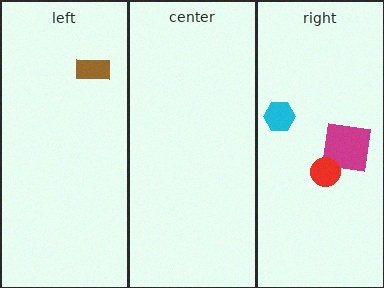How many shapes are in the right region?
3.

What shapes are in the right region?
The magenta square, the red circle, the cyan hexagon.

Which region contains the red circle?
The right region.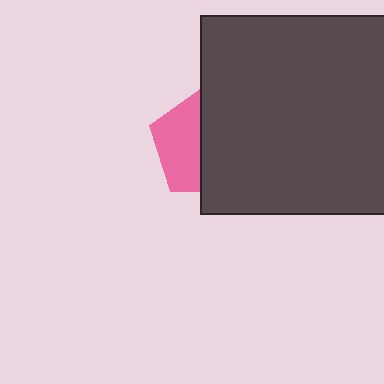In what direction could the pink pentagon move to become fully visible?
The pink pentagon could move left. That would shift it out from behind the dark gray square entirely.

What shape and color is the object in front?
The object in front is a dark gray square.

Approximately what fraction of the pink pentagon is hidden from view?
Roughly 57% of the pink pentagon is hidden behind the dark gray square.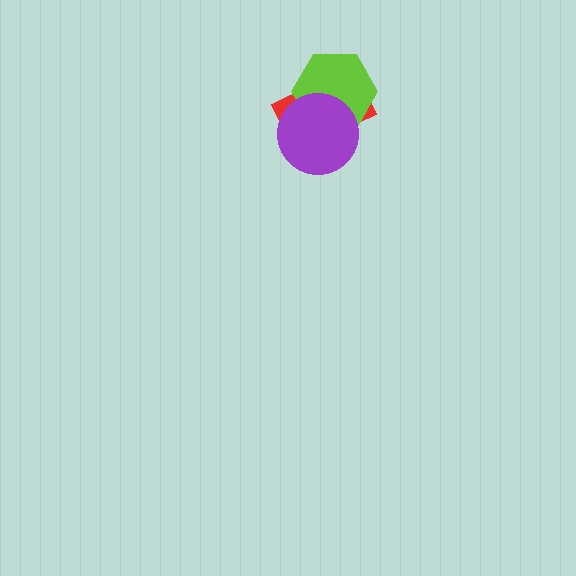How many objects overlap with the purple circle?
2 objects overlap with the purple circle.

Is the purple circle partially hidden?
No, no other shape covers it.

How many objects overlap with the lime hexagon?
2 objects overlap with the lime hexagon.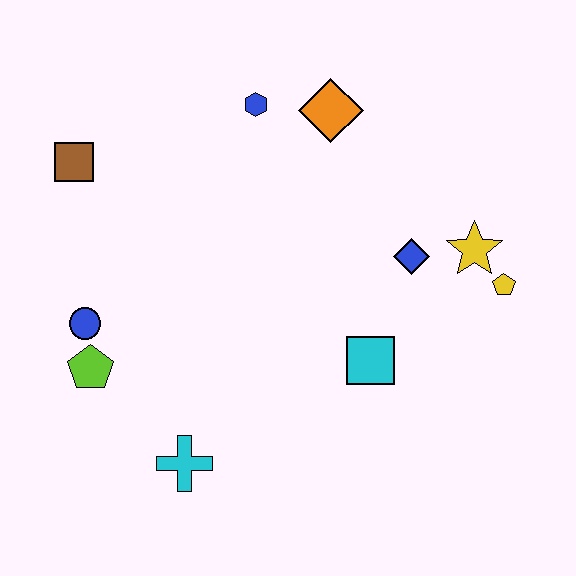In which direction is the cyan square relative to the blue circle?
The cyan square is to the right of the blue circle.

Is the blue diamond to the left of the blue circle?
No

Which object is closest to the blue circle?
The lime pentagon is closest to the blue circle.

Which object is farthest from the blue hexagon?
The cyan cross is farthest from the blue hexagon.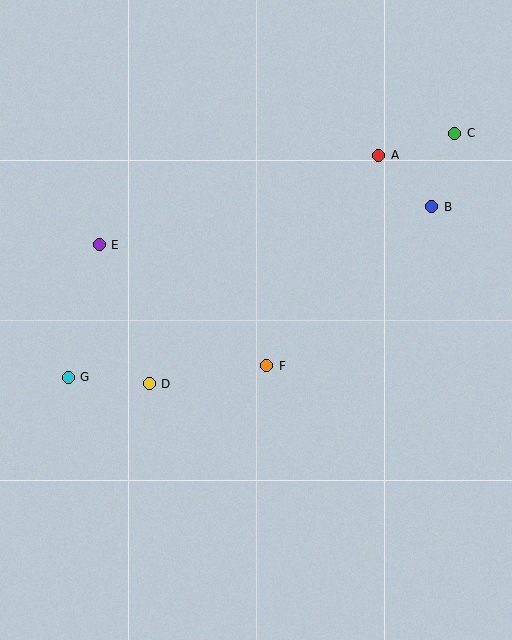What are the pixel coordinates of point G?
Point G is at (68, 377).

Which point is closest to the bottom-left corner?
Point G is closest to the bottom-left corner.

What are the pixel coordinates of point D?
Point D is at (149, 384).